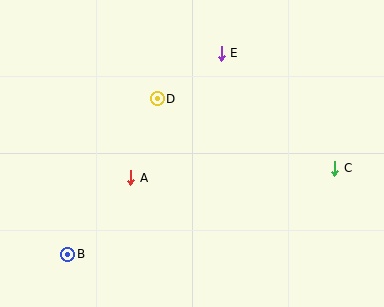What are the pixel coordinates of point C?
Point C is at (335, 168).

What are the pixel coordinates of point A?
Point A is at (131, 178).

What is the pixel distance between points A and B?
The distance between A and B is 99 pixels.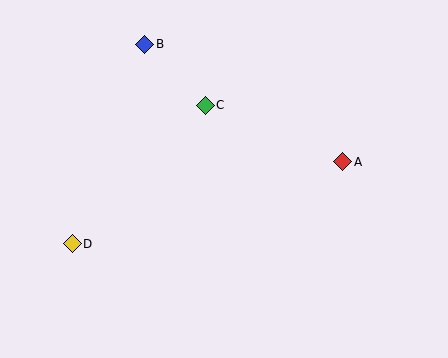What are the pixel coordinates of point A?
Point A is at (343, 162).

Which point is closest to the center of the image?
Point C at (205, 105) is closest to the center.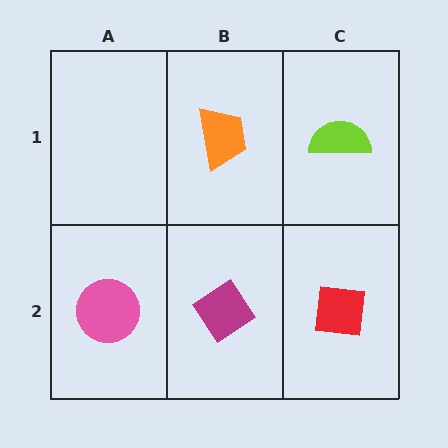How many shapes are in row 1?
2 shapes.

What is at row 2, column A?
A pink circle.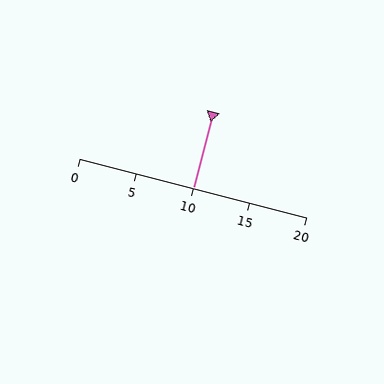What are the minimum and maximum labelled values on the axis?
The axis runs from 0 to 20.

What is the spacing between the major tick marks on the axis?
The major ticks are spaced 5 apart.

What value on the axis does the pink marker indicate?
The marker indicates approximately 10.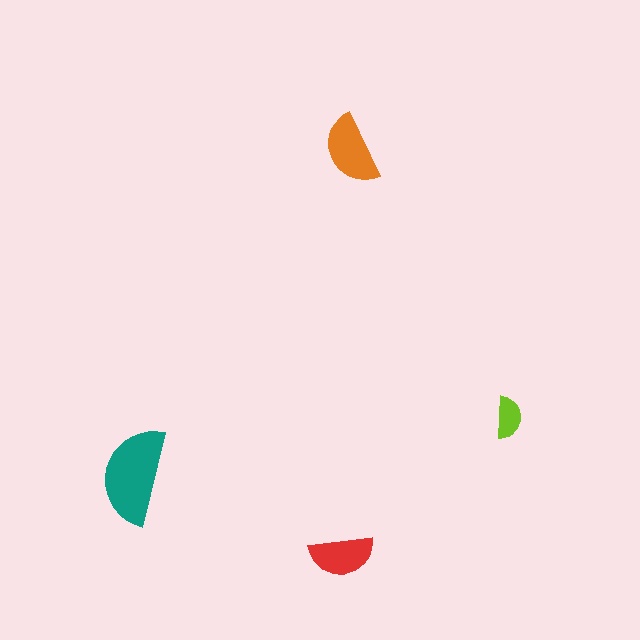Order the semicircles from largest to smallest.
the teal one, the orange one, the red one, the lime one.